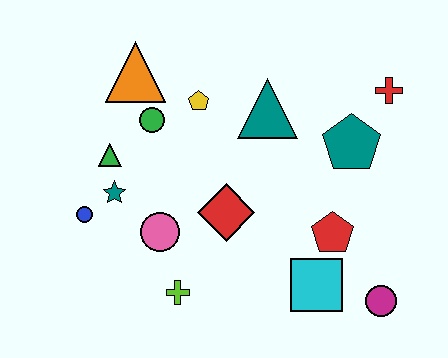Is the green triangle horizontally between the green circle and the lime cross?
No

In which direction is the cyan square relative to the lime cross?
The cyan square is to the right of the lime cross.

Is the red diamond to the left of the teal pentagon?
Yes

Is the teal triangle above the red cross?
No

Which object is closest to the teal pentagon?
The red cross is closest to the teal pentagon.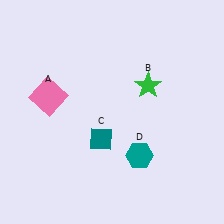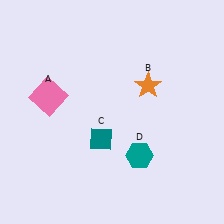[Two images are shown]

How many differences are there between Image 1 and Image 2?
There is 1 difference between the two images.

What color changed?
The star (B) changed from green in Image 1 to orange in Image 2.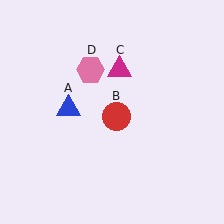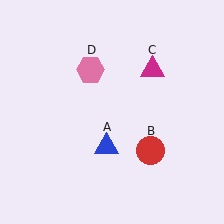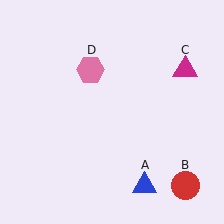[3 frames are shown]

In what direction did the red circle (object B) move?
The red circle (object B) moved down and to the right.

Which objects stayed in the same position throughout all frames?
Pink hexagon (object D) remained stationary.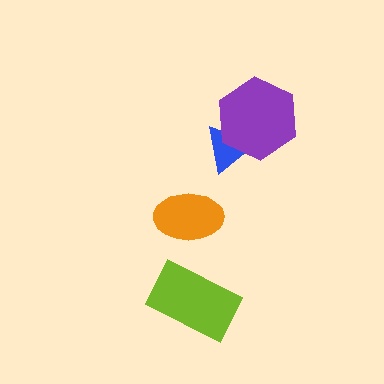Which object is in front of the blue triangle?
The purple hexagon is in front of the blue triangle.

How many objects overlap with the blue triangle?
1 object overlaps with the blue triangle.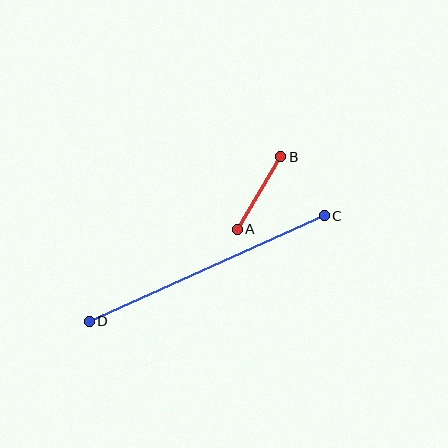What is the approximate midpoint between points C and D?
The midpoint is at approximately (207, 268) pixels.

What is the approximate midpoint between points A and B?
The midpoint is at approximately (259, 193) pixels.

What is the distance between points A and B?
The distance is approximately 85 pixels.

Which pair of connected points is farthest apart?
Points C and D are farthest apart.